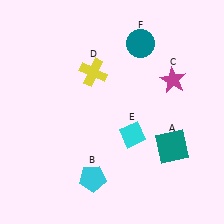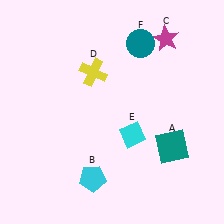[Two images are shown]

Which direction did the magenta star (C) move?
The magenta star (C) moved up.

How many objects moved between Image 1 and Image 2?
1 object moved between the two images.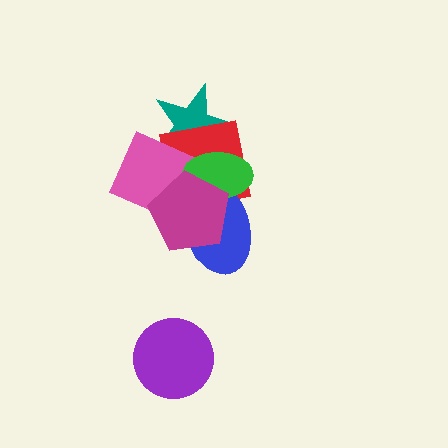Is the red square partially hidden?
Yes, it is partially covered by another shape.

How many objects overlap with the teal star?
3 objects overlap with the teal star.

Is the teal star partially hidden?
Yes, it is partially covered by another shape.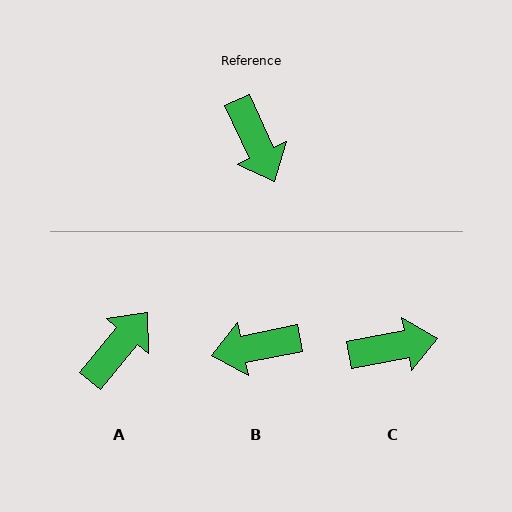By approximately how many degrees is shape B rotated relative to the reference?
Approximately 103 degrees clockwise.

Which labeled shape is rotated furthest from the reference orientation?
A, about 115 degrees away.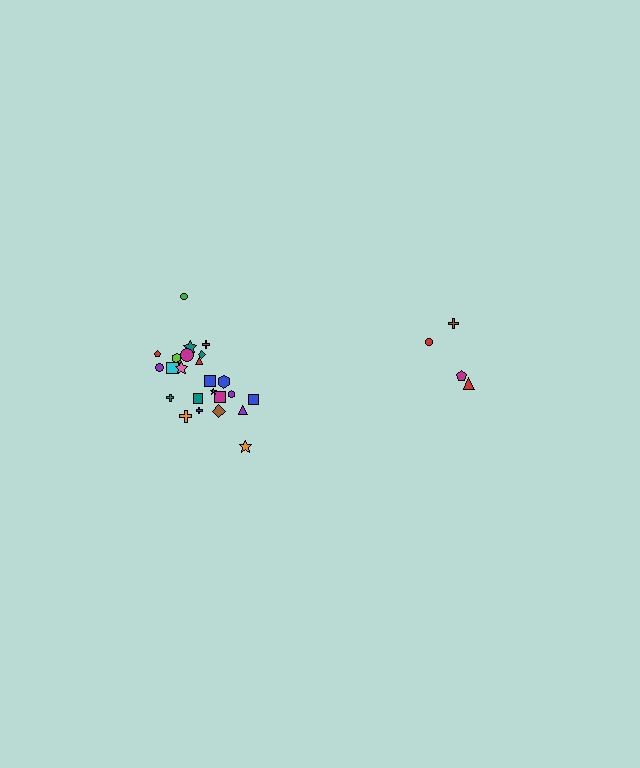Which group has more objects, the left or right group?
The left group.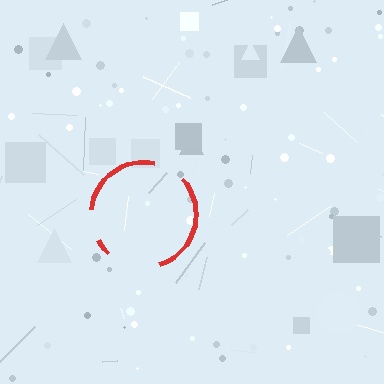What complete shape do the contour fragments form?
The contour fragments form a circle.